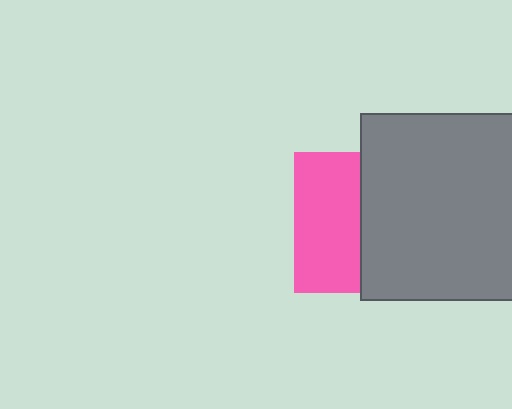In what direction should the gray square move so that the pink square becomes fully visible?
The gray square should move right. That is the shortest direction to clear the overlap and leave the pink square fully visible.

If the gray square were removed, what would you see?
You would see the complete pink square.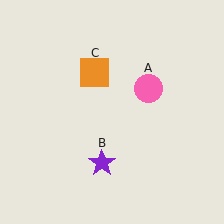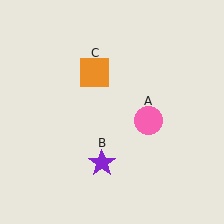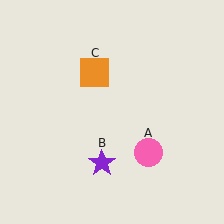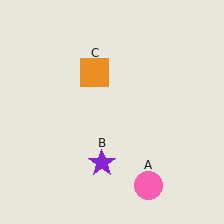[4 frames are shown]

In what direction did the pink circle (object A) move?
The pink circle (object A) moved down.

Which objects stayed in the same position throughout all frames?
Purple star (object B) and orange square (object C) remained stationary.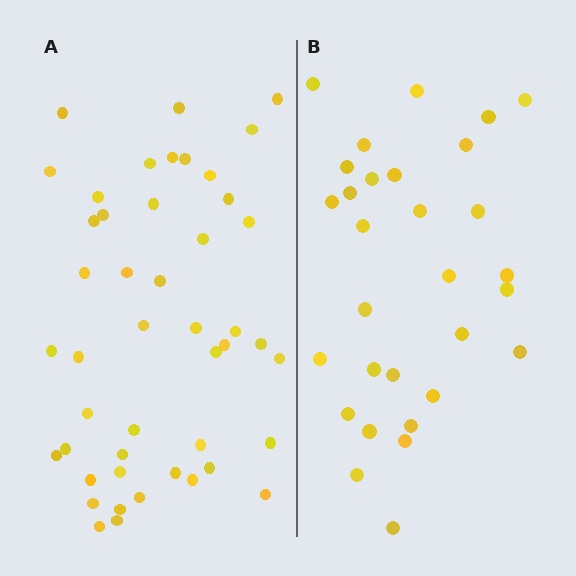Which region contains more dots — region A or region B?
Region A (the left region) has more dots.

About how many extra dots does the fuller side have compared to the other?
Region A has approximately 15 more dots than region B.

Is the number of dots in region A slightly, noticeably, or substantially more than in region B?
Region A has substantially more. The ratio is roughly 1.5 to 1.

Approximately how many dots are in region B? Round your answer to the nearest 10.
About 30 dots.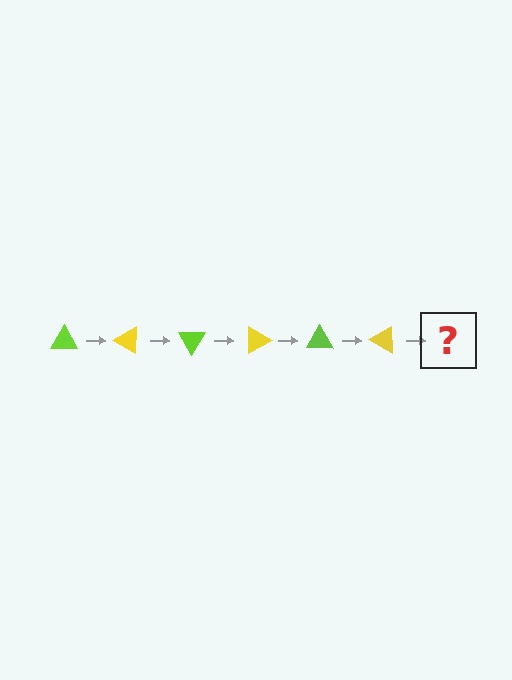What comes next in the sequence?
The next element should be a lime triangle, rotated 180 degrees from the start.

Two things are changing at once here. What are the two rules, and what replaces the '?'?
The two rules are that it rotates 30 degrees each step and the color cycles through lime and yellow. The '?' should be a lime triangle, rotated 180 degrees from the start.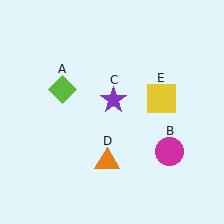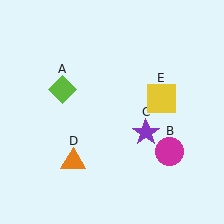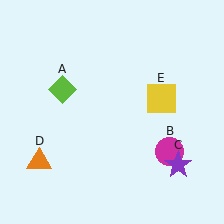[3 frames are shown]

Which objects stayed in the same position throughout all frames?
Lime diamond (object A) and magenta circle (object B) and yellow square (object E) remained stationary.